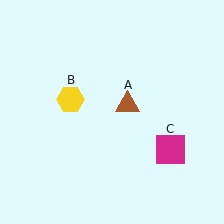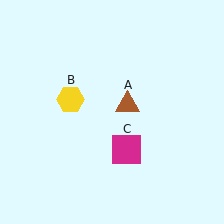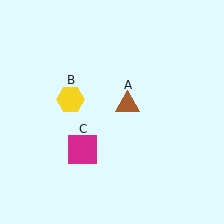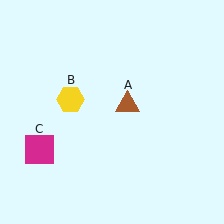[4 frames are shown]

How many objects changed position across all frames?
1 object changed position: magenta square (object C).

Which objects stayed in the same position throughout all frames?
Brown triangle (object A) and yellow hexagon (object B) remained stationary.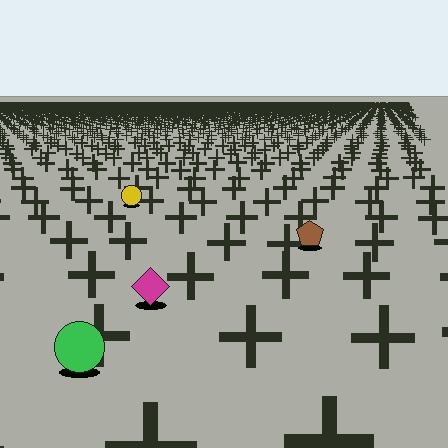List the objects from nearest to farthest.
From nearest to farthest: the green circle, the magenta diamond, the brown pentagon, the yellow circle.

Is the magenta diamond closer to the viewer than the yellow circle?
Yes. The magenta diamond is closer — you can tell from the texture gradient: the ground texture is coarser near it.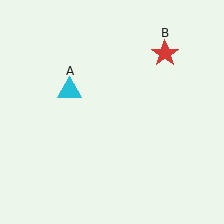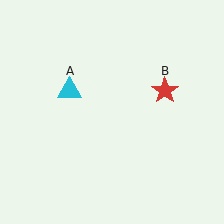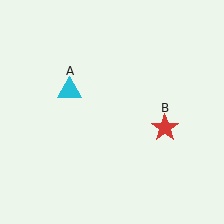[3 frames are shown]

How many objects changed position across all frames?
1 object changed position: red star (object B).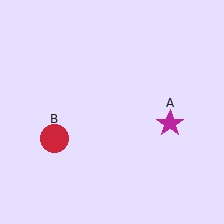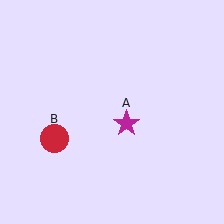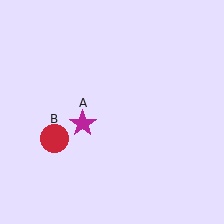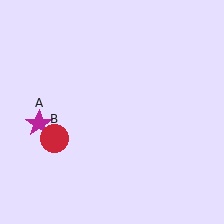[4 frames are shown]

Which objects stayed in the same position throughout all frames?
Red circle (object B) remained stationary.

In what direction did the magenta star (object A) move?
The magenta star (object A) moved left.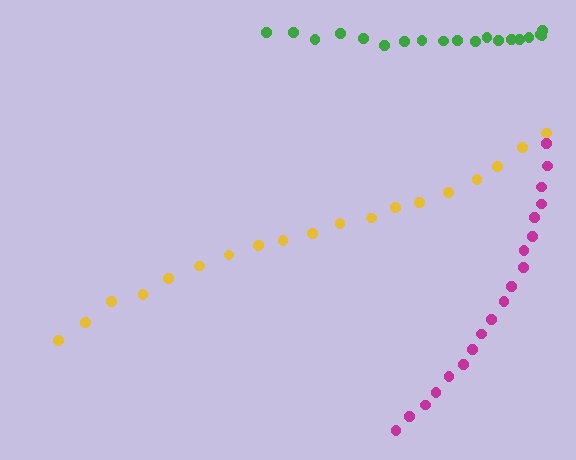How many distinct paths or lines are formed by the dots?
There are 3 distinct paths.